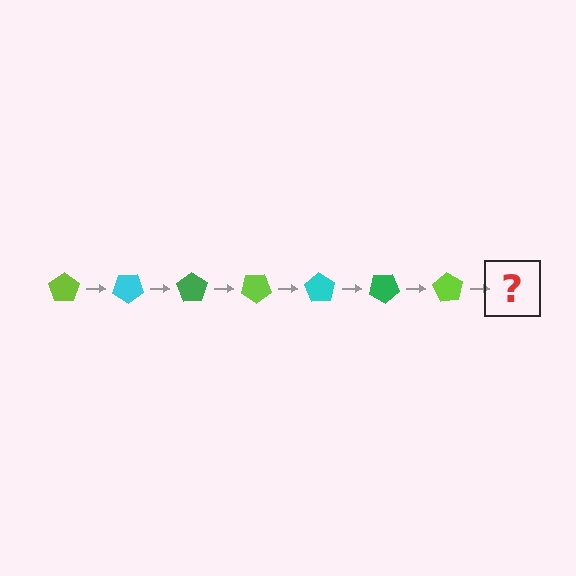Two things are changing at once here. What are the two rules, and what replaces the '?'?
The two rules are that it rotates 35 degrees each step and the color cycles through lime, cyan, and green. The '?' should be a cyan pentagon, rotated 245 degrees from the start.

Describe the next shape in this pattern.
It should be a cyan pentagon, rotated 245 degrees from the start.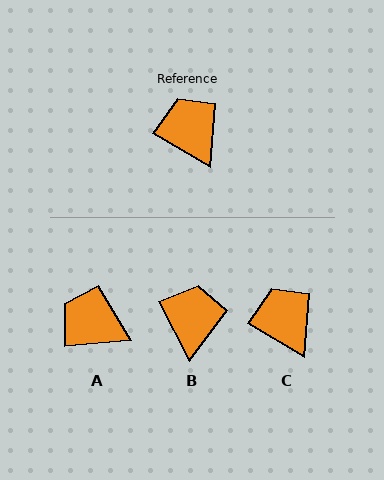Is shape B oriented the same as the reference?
No, it is off by about 32 degrees.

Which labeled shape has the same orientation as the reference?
C.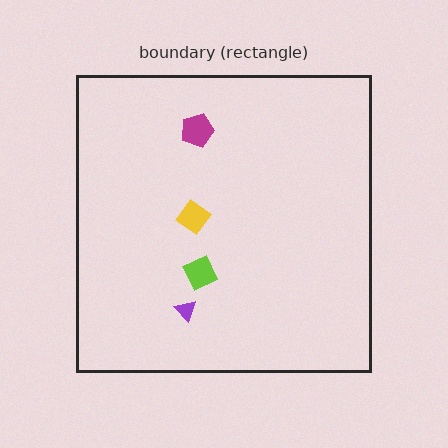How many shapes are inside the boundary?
4 inside, 0 outside.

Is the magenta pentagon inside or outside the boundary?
Inside.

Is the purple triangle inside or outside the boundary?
Inside.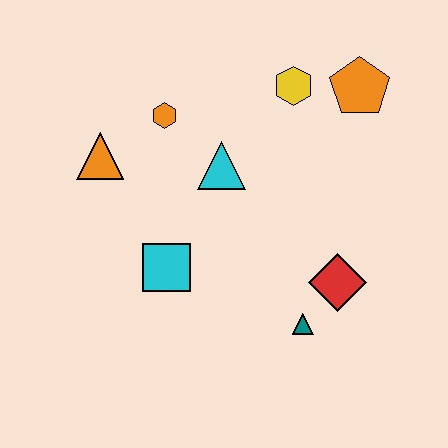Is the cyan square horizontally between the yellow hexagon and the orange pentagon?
No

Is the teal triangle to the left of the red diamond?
Yes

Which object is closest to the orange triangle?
The orange hexagon is closest to the orange triangle.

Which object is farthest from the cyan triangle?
The teal triangle is farthest from the cyan triangle.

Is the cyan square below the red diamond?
No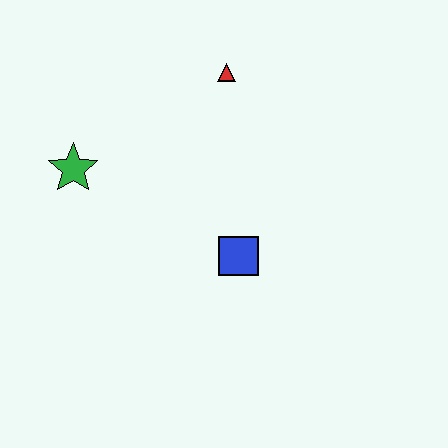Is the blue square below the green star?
Yes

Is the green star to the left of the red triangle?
Yes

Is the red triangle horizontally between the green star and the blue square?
Yes